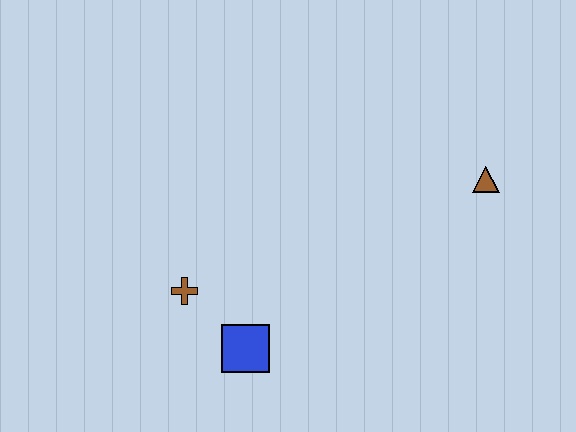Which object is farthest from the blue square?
The brown triangle is farthest from the blue square.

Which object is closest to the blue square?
The brown cross is closest to the blue square.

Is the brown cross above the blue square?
Yes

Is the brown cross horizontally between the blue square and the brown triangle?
No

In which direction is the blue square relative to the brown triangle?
The blue square is to the left of the brown triangle.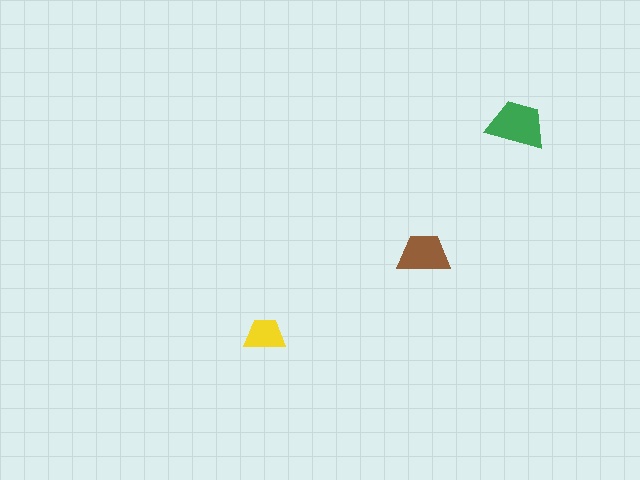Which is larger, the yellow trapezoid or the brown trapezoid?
The brown one.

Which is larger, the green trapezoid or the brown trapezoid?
The green one.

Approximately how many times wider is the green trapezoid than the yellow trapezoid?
About 1.5 times wider.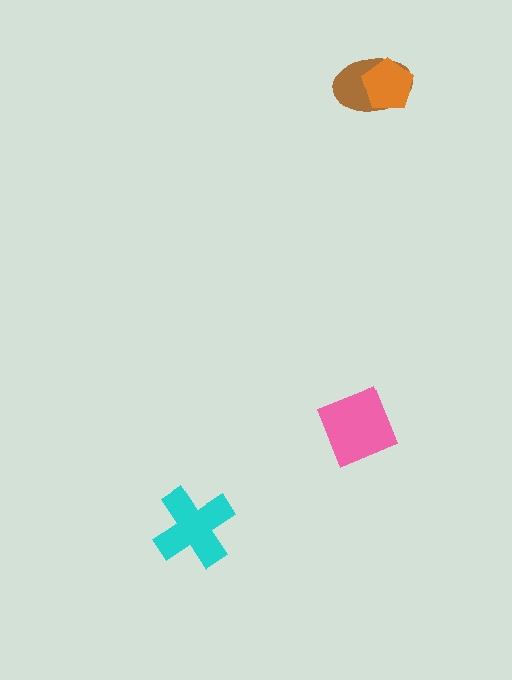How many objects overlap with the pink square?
0 objects overlap with the pink square.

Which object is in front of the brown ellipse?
The orange pentagon is in front of the brown ellipse.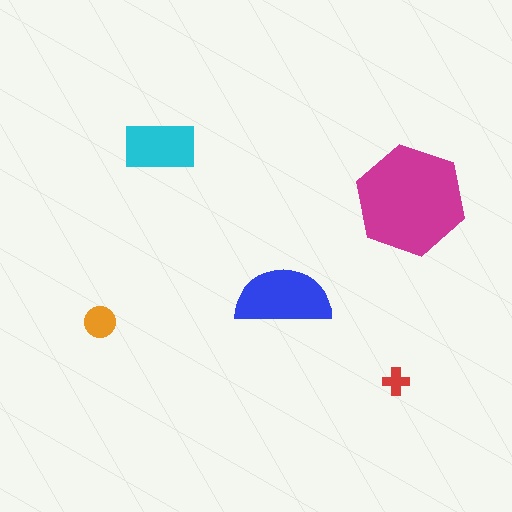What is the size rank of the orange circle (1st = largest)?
4th.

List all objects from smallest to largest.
The red cross, the orange circle, the cyan rectangle, the blue semicircle, the magenta hexagon.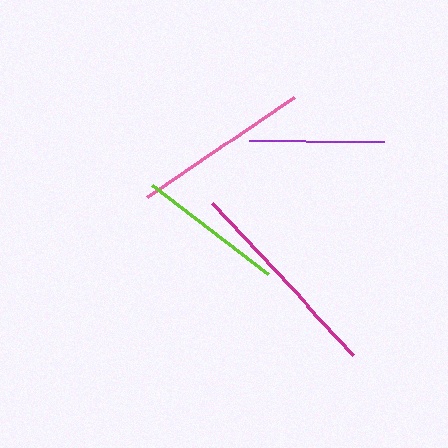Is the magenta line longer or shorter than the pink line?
The magenta line is longer than the pink line.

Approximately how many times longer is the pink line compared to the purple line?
The pink line is approximately 1.3 times the length of the purple line.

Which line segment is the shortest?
The purple line is the shortest at approximately 136 pixels.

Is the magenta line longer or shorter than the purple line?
The magenta line is longer than the purple line.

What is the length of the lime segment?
The lime segment is approximately 146 pixels long.